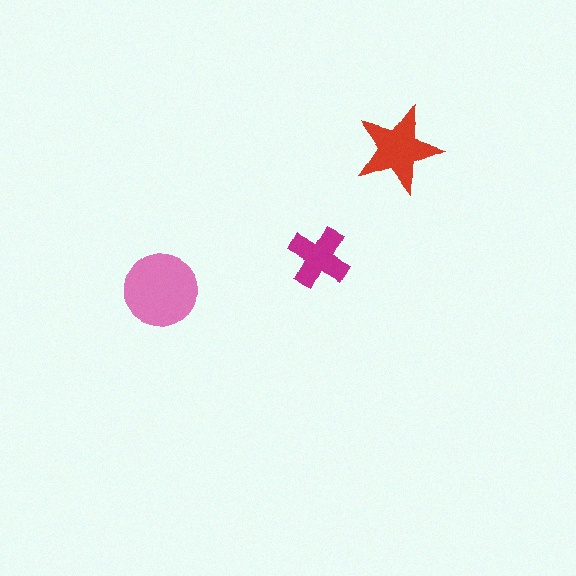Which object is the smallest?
The magenta cross.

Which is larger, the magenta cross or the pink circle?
The pink circle.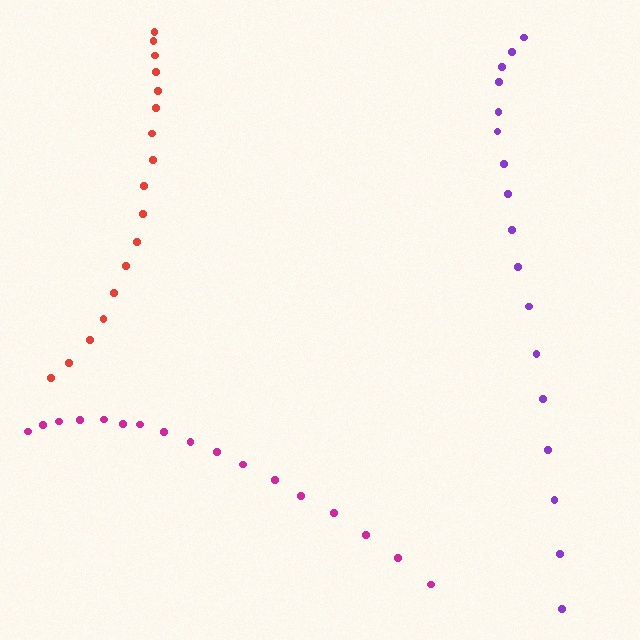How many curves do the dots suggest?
There are 3 distinct paths.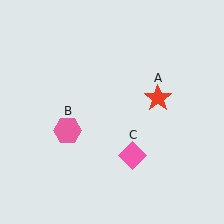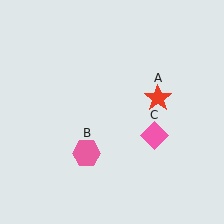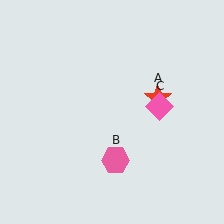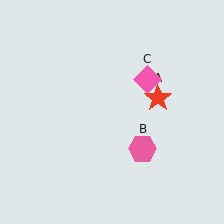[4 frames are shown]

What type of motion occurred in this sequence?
The pink hexagon (object B), pink diamond (object C) rotated counterclockwise around the center of the scene.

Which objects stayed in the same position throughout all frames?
Red star (object A) remained stationary.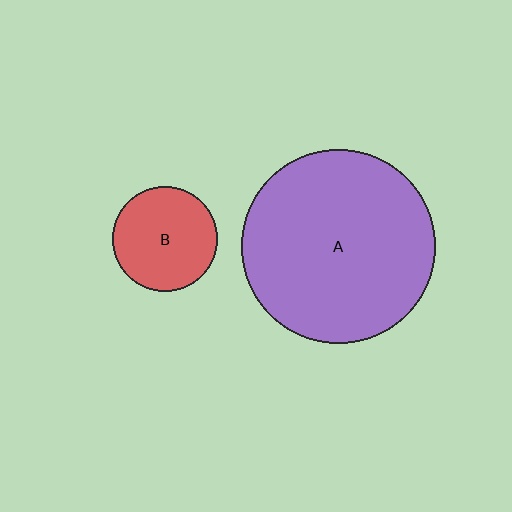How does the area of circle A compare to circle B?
Approximately 3.4 times.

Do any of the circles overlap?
No, none of the circles overlap.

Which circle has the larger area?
Circle A (purple).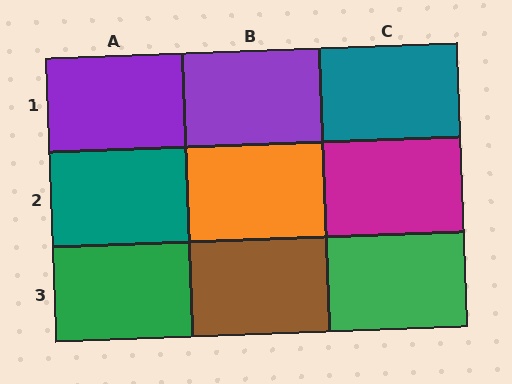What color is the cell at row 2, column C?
Magenta.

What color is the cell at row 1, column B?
Purple.